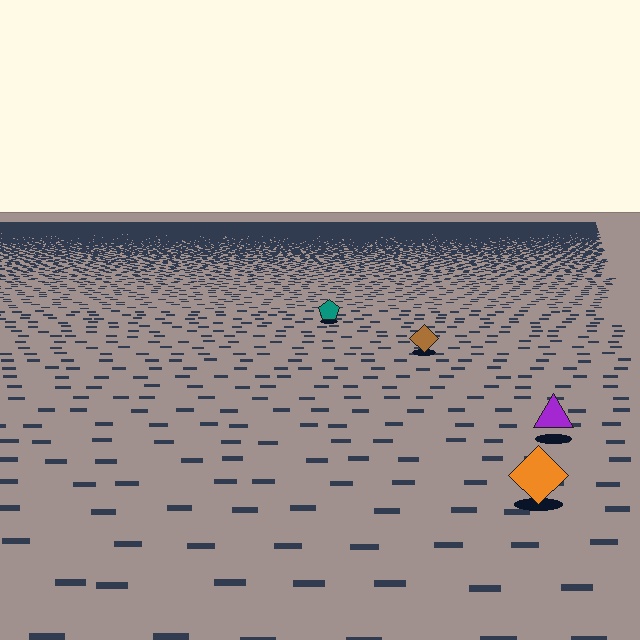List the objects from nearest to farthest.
From nearest to farthest: the orange diamond, the purple triangle, the brown diamond, the teal pentagon.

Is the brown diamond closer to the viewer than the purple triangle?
No. The purple triangle is closer — you can tell from the texture gradient: the ground texture is coarser near it.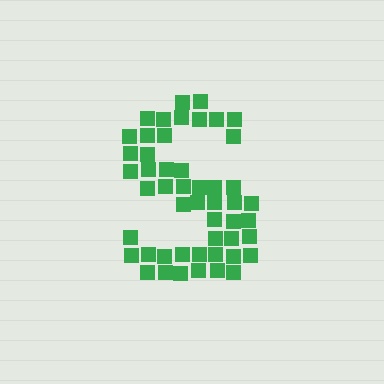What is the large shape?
The large shape is the letter S.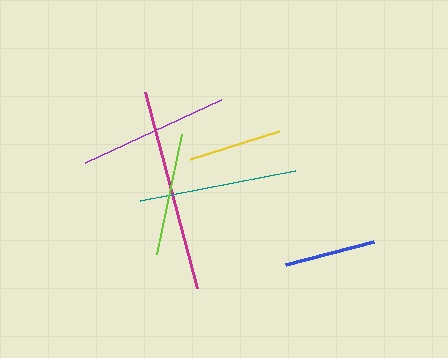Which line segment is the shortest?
The blue line is the shortest at approximately 90 pixels.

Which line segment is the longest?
The magenta line is the longest at approximately 202 pixels.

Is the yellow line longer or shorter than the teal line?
The teal line is longer than the yellow line.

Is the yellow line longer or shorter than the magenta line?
The magenta line is longer than the yellow line.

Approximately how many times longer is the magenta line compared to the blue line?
The magenta line is approximately 2.2 times the length of the blue line.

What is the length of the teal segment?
The teal segment is approximately 158 pixels long.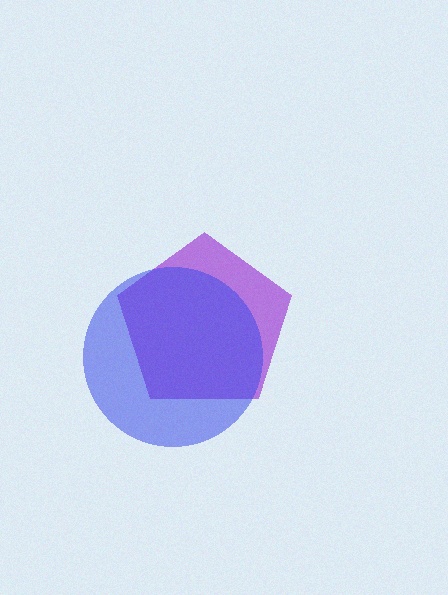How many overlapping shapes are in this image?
There are 2 overlapping shapes in the image.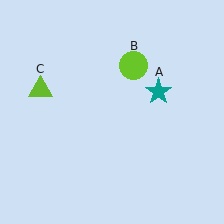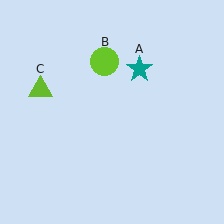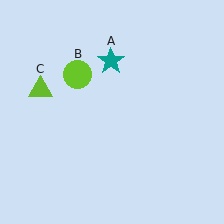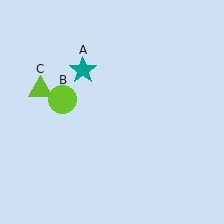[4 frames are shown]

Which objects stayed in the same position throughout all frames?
Lime triangle (object C) remained stationary.